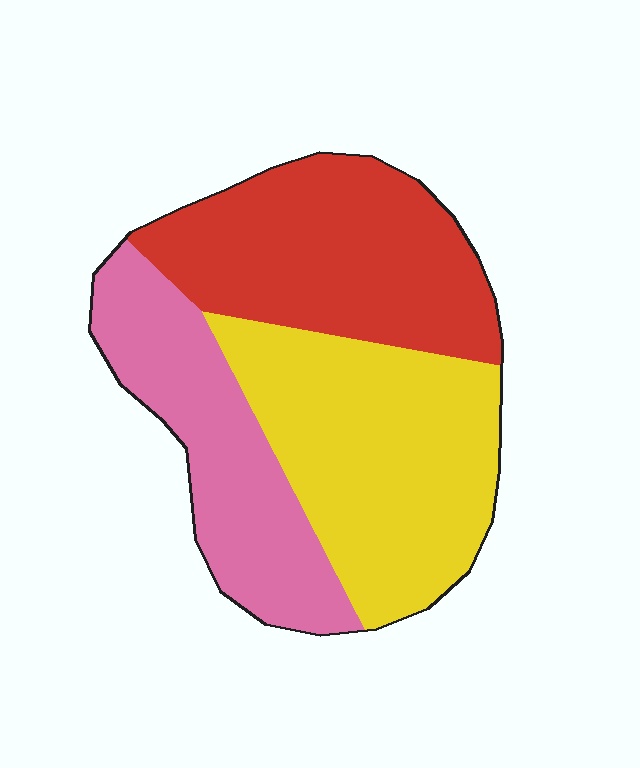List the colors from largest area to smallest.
From largest to smallest: yellow, red, pink.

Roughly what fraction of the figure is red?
Red covers 34% of the figure.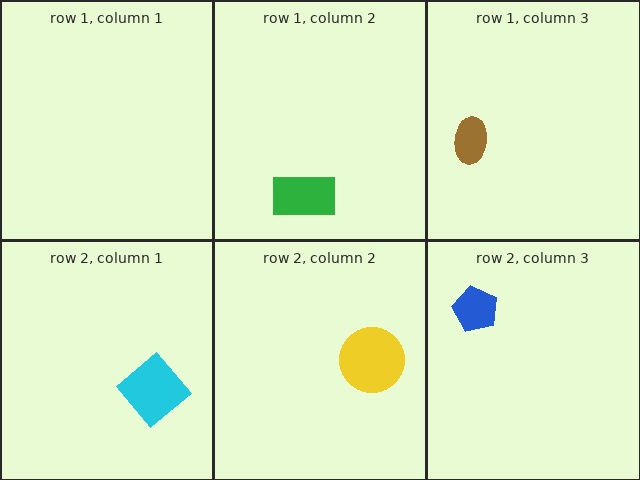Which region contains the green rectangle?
The row 1, column 2 region.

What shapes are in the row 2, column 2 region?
The yellow circle.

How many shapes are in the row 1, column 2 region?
1.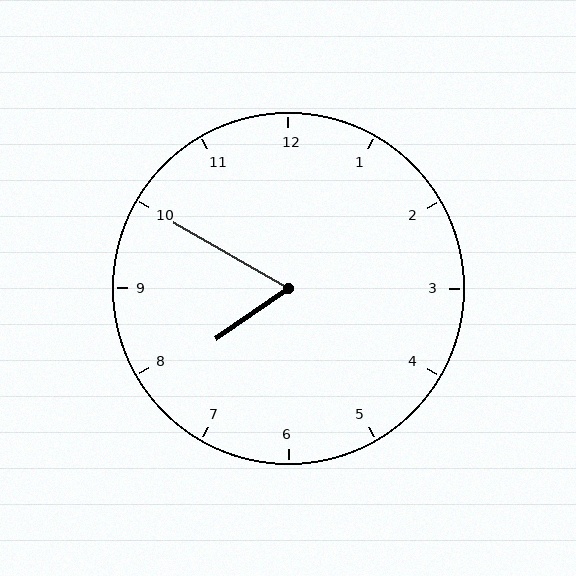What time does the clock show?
7:50.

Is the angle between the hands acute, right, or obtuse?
It is acute.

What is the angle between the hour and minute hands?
Approximately 65 degrees.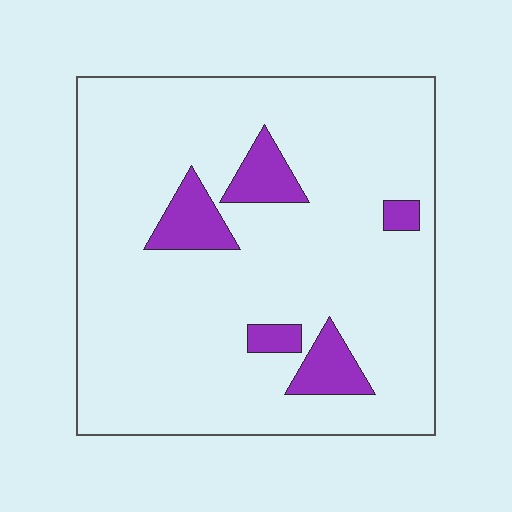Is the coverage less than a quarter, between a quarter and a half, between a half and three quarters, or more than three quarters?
Less than a quarter.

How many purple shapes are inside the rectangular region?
5.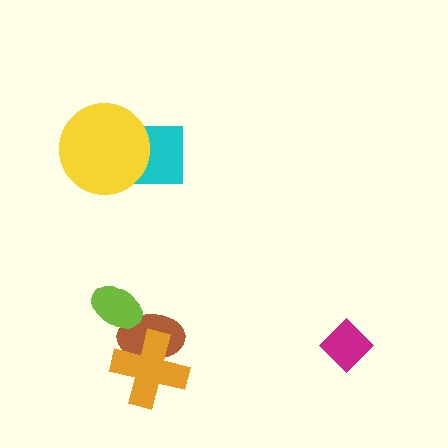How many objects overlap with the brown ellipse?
2 objects overlap with the brown ellipse.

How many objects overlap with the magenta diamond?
0 objects overlap with the magenta diamond.